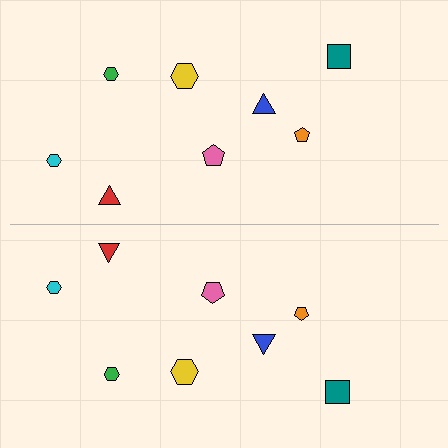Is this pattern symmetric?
Yes, this pattern has bilateral (reflection) symmetry.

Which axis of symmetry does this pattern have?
The pattern has a horizontal axis of symmetry running through the center of the image.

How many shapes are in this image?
There are 16 shapes in this image.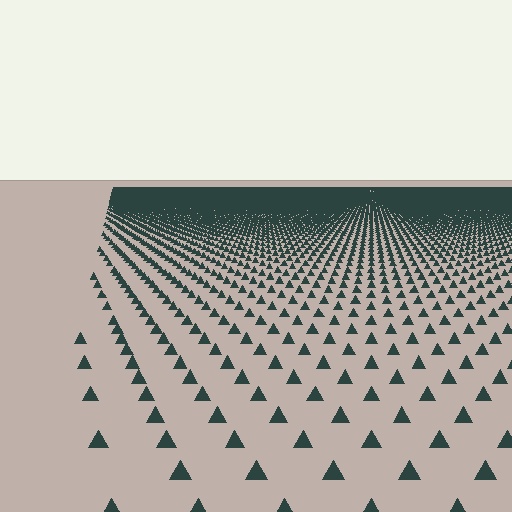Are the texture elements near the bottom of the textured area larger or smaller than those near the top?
Larger. Near the bottom, elements are closer to the viewer and appear at a bigger on-screen size.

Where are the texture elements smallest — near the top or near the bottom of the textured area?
Near the top.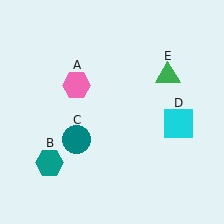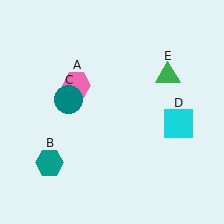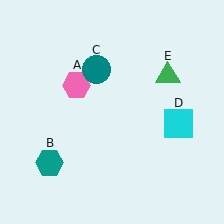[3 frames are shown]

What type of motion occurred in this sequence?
The teal circle (object C) rotated clockwise around the center of the scene.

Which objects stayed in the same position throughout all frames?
Pink hexagon (object A) and teal hexagon (object B) and cyan square (object D) and green triangle (object E) remained stationary.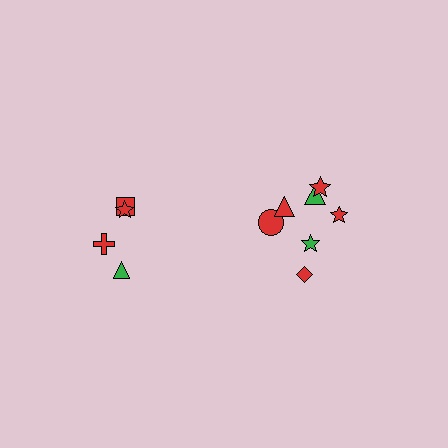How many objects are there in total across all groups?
There are 11 objects.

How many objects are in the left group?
There are 4 objects.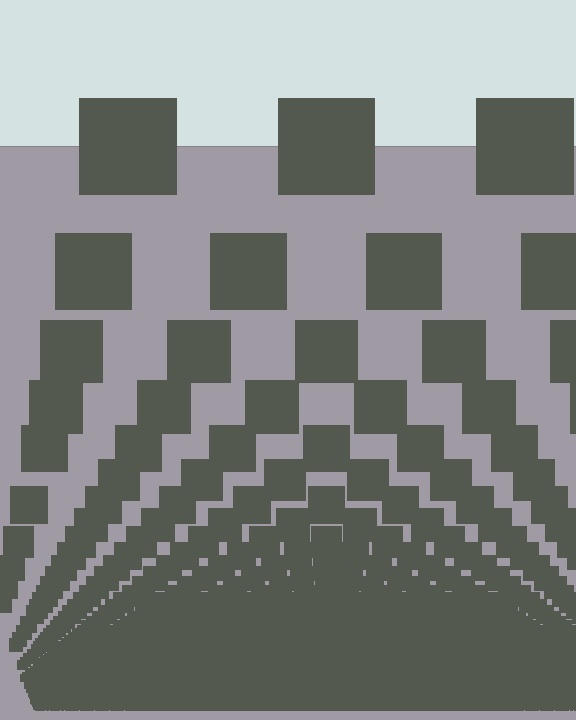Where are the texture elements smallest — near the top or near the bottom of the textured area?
Near the bottom.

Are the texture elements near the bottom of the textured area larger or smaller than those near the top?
Smaller. The gradient is inverted — elements near the bottom are smaller and denser.